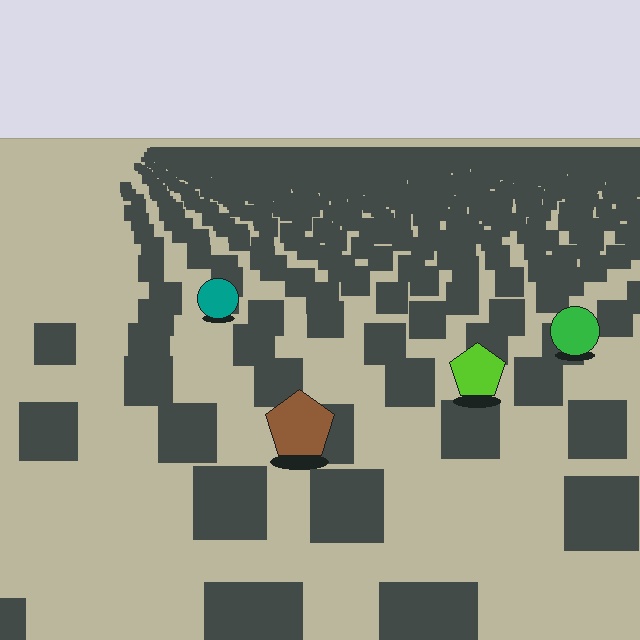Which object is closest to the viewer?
The brown pentagon is closest. The texture marks near it are larger and more spread out.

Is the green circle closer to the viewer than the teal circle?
Yes. The green circle is closer — you can tell from the texture gradient: the ground texture is coarser near it.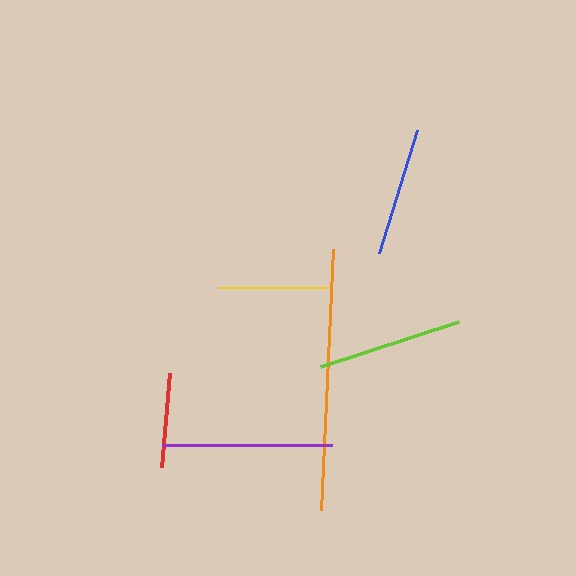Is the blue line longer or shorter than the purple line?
The purple line is longer than the blue line.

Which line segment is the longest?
The orange line is the longest at approximately 261 pixels.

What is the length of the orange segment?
The orange segment is approximately 261 pixels long.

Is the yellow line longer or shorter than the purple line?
The purple line is longer than the yellow line.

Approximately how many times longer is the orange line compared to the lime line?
The orange line is approximately 1.8 times the length of the lime line.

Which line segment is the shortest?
The red line is the shortest at approximately 94 pixels.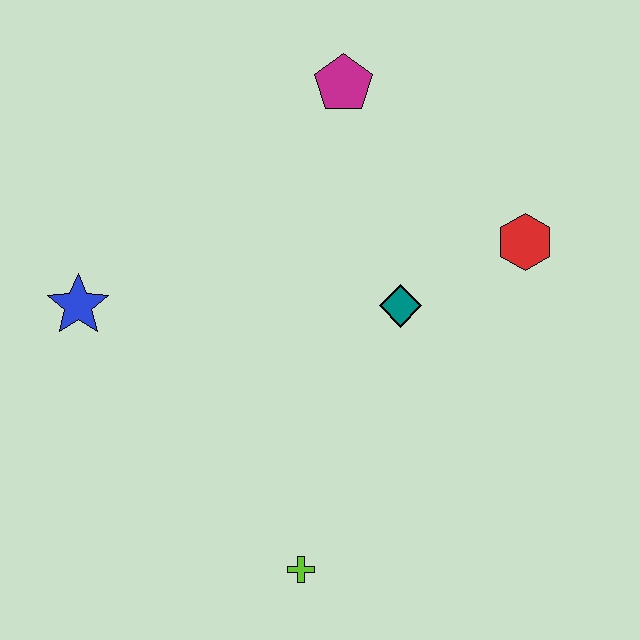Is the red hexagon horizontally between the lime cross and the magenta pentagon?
No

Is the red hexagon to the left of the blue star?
No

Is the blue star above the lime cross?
Yes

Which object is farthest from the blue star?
The red hexagon is farthest from the blue star.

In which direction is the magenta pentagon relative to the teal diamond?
The magenta pentagon is above the teal diamond.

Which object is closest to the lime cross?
The teal diamond is closest to the lime cross.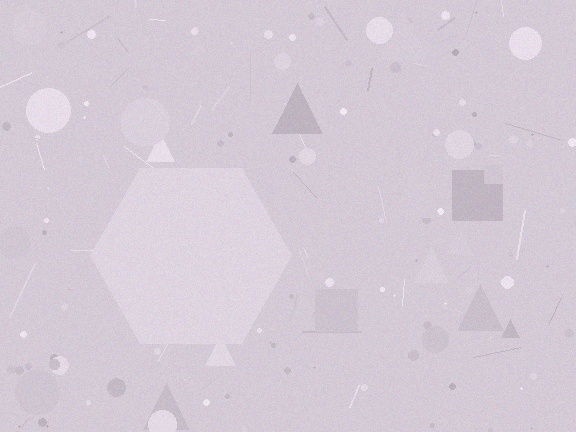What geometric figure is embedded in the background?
A hexagon is embedded in the background.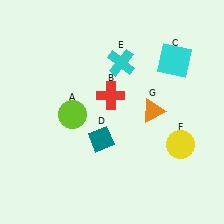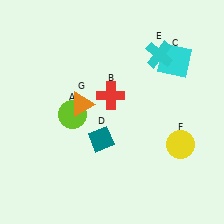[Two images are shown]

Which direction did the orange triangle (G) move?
The orange triangle (G) moved left.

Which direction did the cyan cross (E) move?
The cyan cross (E) moved right.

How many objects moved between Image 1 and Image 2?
2 objects moved between the two images.